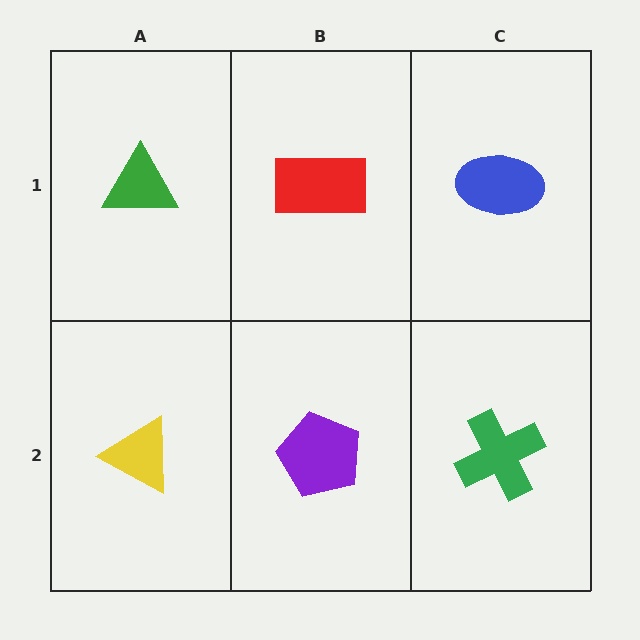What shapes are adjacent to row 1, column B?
A purple pentagon (row 2, column B), a green triangle (row 1, column A), a blue ellipse (row 1, column C).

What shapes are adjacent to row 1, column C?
A green cross (row 2, column C), a red rectangle (row 1, column B).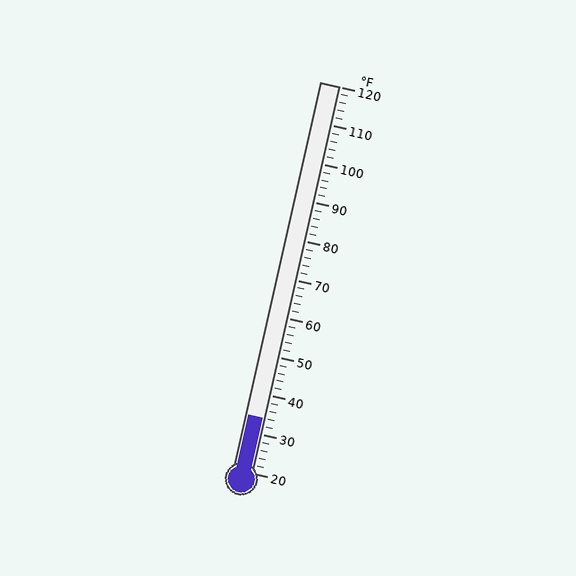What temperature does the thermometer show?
The thermometer shows approximately 34°F.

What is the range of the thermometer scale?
The thermometer scale ranges from 20°F to 120°F.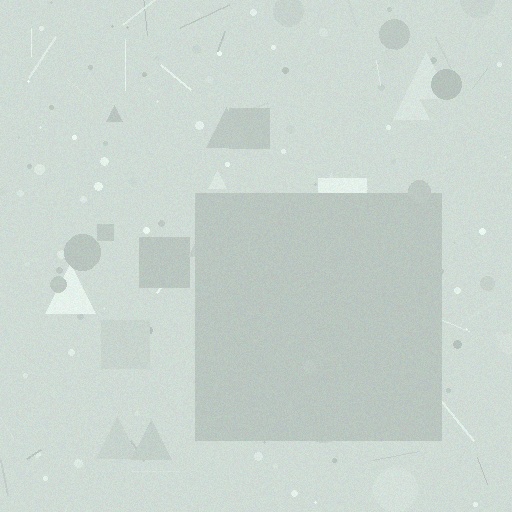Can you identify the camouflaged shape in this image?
The camouflaged shape is a square.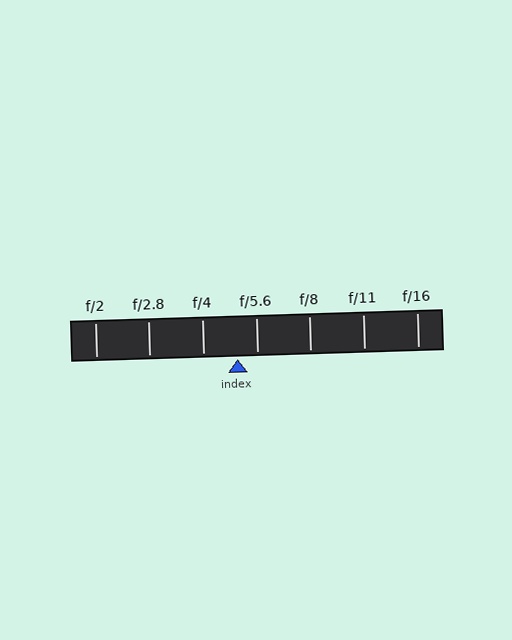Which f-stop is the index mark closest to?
The index mark is closest to f/5.6.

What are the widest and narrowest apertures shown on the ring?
The widest aperture shown is f/2 and the narrowest is f/16.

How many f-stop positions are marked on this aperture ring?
There are 7 f-stop positions marked.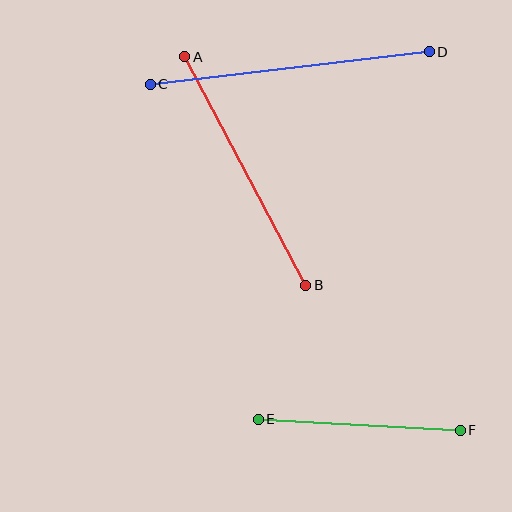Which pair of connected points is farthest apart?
Points C and D are farthest apart.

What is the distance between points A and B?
The distance is approximately 259 pixels.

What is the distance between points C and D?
The distance is approximately 281 pixels.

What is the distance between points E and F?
The distance is approximately 202 pixels.